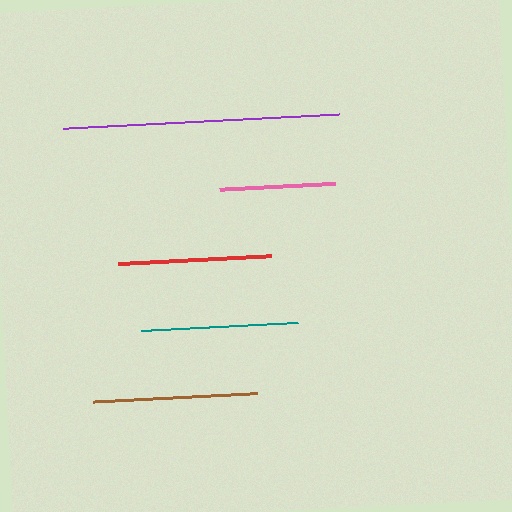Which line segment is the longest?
The purple line is the longest at approximately 276 pixels.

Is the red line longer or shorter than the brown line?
The brown line is longer than the red line.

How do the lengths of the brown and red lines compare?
The brown and red lines are approximately the same length.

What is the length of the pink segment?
The pink segment is approximately 117 pixels long.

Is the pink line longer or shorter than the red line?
The red line is longer than the pink line.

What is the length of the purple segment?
The purple segment is approximately 276 pixels long.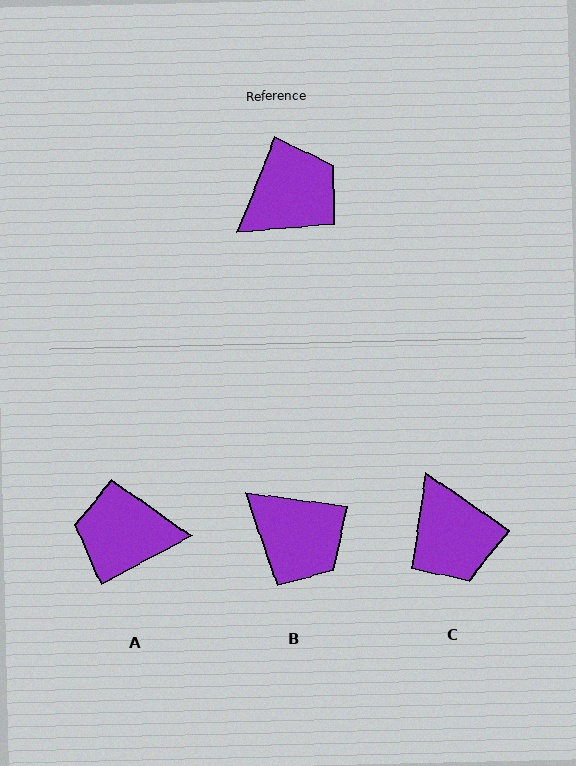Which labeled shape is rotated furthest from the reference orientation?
A, about 140 degrees away.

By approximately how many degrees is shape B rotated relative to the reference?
Approximately 76 degrees clockwise.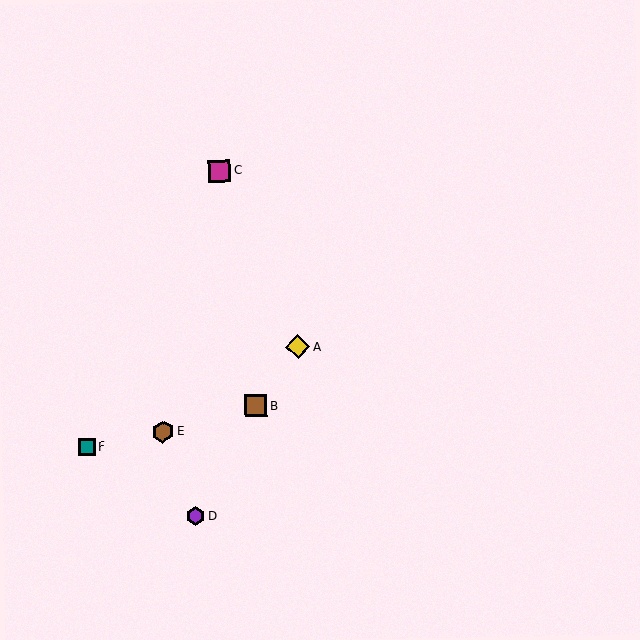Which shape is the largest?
The yellow diamond (labeled A) is the largest.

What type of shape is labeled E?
Shape E is a brown hexagon.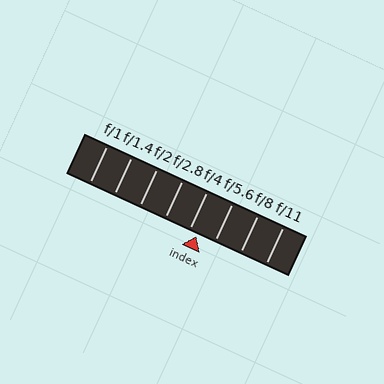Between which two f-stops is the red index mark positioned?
The index mark is between f/4 and f/5.6.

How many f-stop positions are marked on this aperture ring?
There are 8 f-stop positions marked.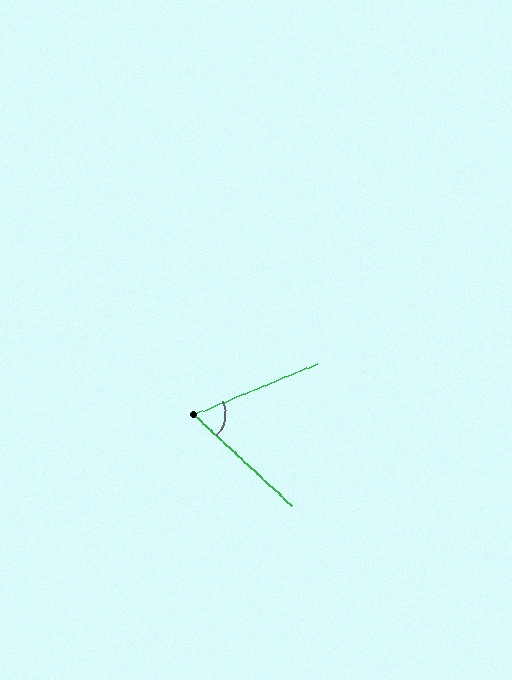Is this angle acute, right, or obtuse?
It is acute.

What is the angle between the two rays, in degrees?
Approximately 65 degrees.